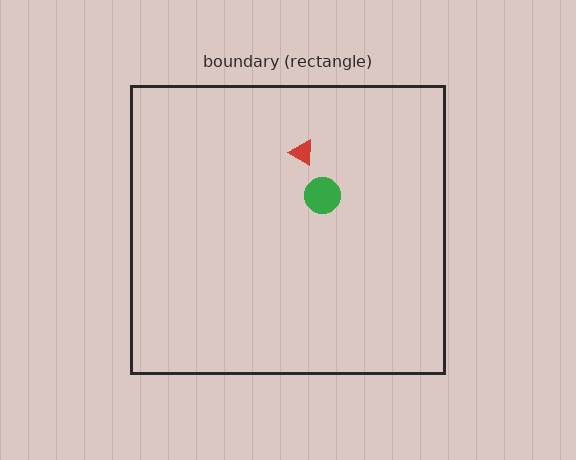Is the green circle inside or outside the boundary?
Inside.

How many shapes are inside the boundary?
2 inside, 0 outside.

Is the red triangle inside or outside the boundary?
Inside.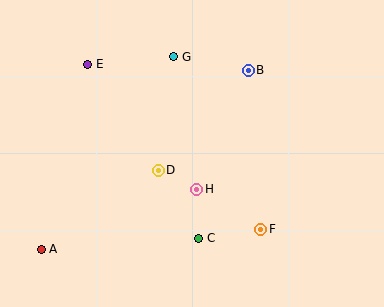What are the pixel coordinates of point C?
Point C is at (199, 238).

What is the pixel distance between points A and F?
The distance between A and F is 221 pixels.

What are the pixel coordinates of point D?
Point D is at (158, 170).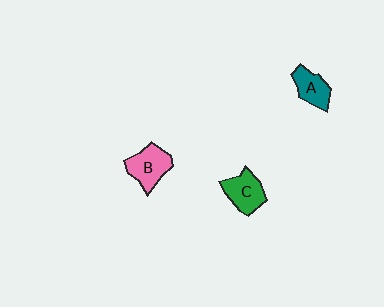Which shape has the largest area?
Shape B (pink).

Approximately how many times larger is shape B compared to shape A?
Approximately 1.3 times.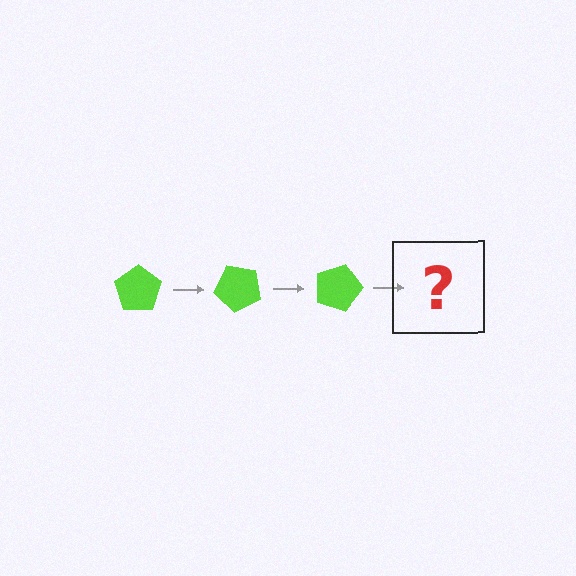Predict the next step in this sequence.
The next step is a lime pentagon rotated 135 degrees.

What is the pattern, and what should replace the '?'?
The pattern is that the pentagon rotates 45 degrees each step. The '?' should be a lime pentagon rotated 135 degrees.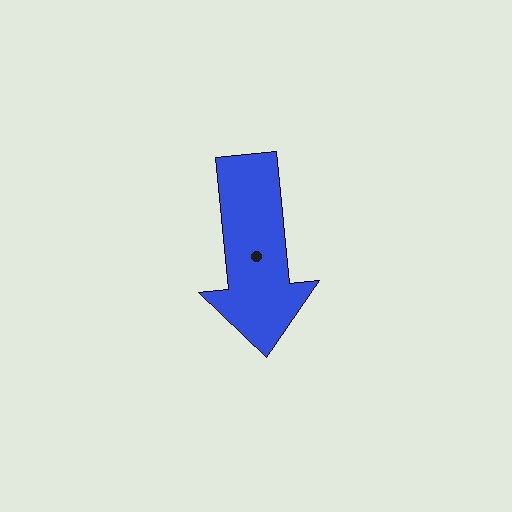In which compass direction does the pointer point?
South.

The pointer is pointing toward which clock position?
Roughly 6 o'clock.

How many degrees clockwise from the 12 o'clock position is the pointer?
Approximately 174 degrees.